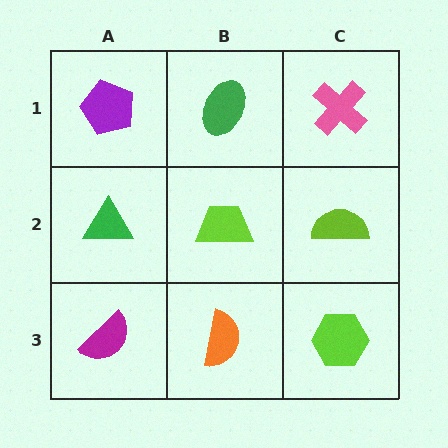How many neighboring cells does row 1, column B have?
3.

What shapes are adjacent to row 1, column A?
A green triangle (row 2, column A), a green ellipse (row 1, column B).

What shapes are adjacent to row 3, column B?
A lime trapezoid (row 2, column B), a magenta semicircle (row 3, column A), a lime hexagon (row 3, column C).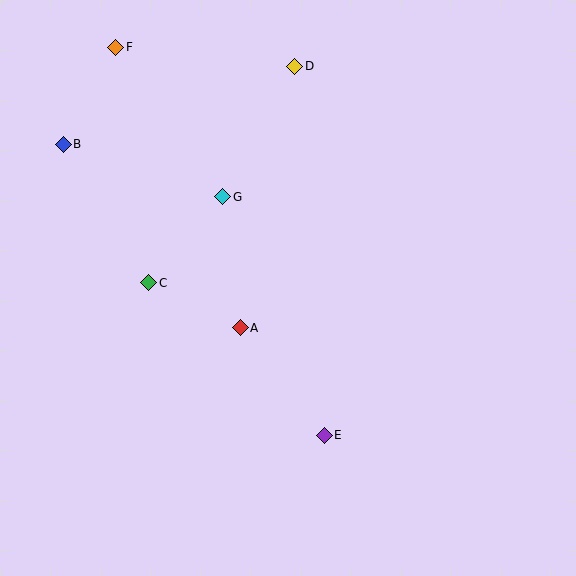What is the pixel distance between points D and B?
The distance between D and B is 244 pixels.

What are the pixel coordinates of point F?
Point F is at (115, 47).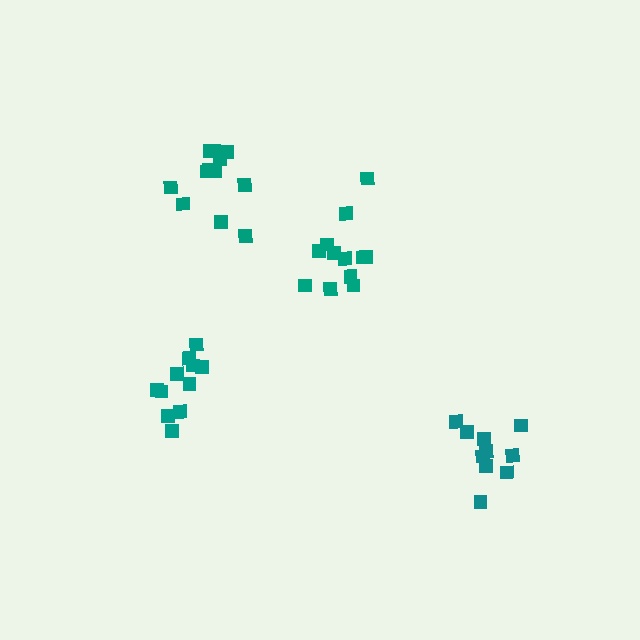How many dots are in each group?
Group 1: 12 dots, Group 2: 10 dots, Group 3: 11 dots, Group 4: 12 dots (45 total).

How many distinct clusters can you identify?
There are 4 distinct clusters.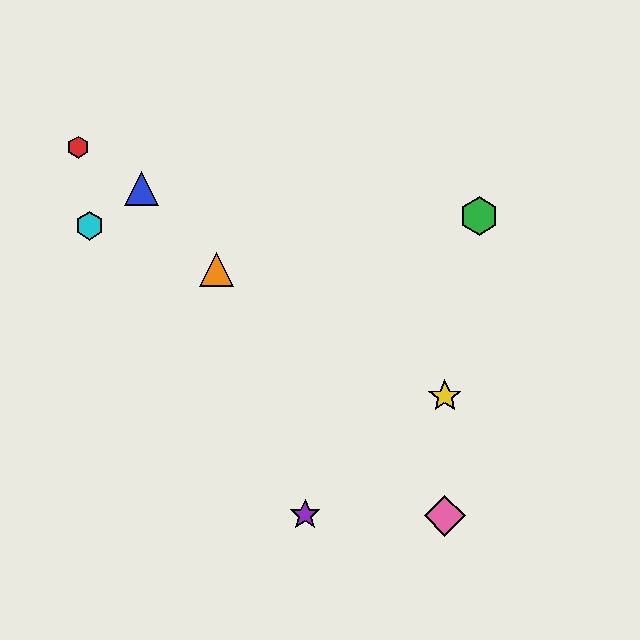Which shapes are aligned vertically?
The yellow star, the pink diamond are aligned vertically.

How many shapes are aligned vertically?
2 shapes (the yellow star, the pink diamond) are aligned vertically.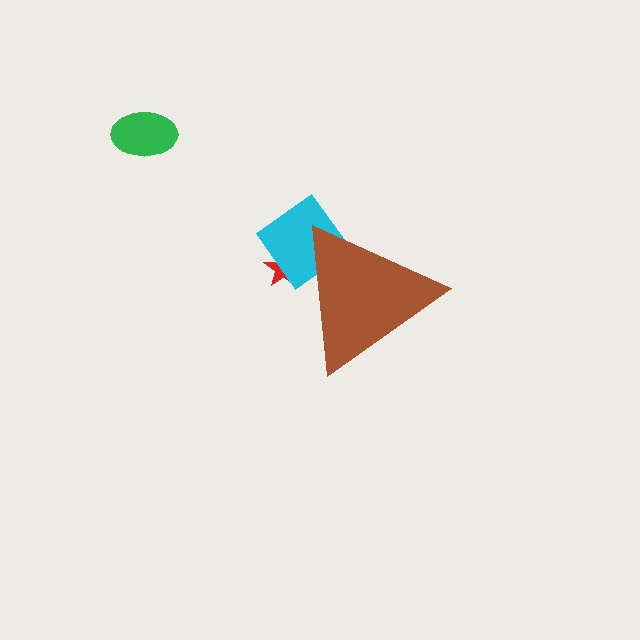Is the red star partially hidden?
Yes, the red star is partially hidden behind the brown triangle.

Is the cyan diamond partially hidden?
Yes, the cyan diamond is partially hidden behind the brown triangle.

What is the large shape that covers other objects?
A brown triangle.